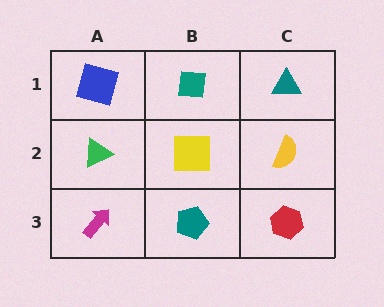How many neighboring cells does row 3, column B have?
3.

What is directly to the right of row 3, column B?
A red hexagon.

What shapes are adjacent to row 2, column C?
A teal triangle (row 1, column C), a red hexagon (row 3, column C), a yellow square (row 2, column B).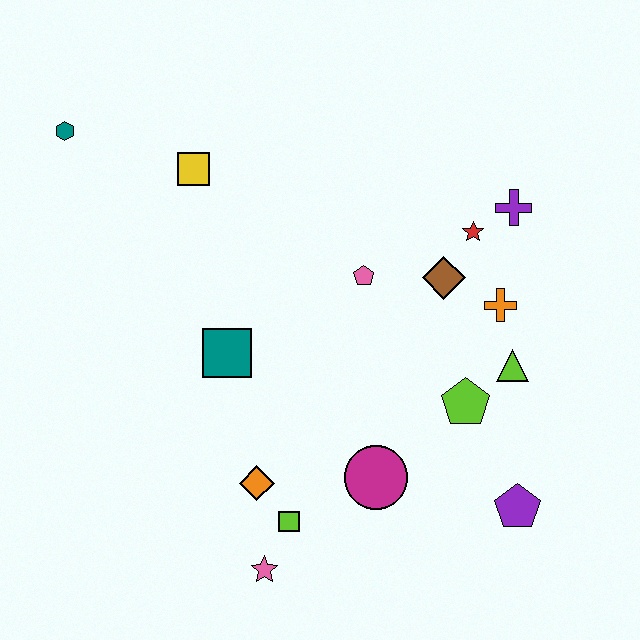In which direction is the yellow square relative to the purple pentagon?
The yellow square is above the purple pentagon.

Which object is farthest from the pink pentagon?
The teal hexagon is farthest from the pink pentagon.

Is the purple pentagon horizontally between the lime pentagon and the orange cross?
No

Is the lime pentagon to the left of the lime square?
No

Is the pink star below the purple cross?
Yes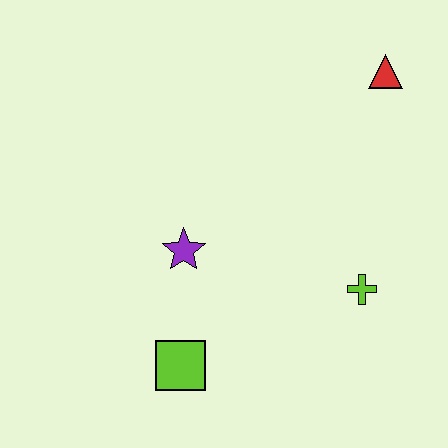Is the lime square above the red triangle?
No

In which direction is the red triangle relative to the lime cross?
The red triangle is above the lime cross.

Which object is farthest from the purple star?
The red triangle is farthest from the purple star.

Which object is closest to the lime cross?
The purple star is closest to the lime cross.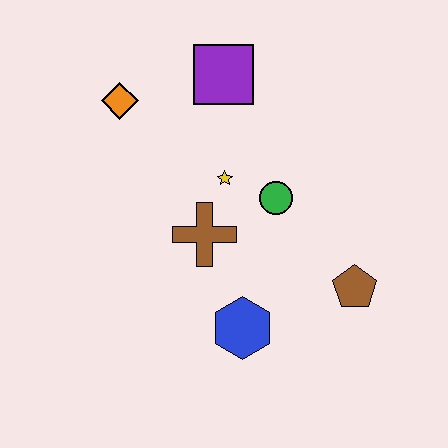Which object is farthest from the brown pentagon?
The orange diamond is farthest from the brown pentagon.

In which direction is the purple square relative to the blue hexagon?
The purple square is above the blue hexagon.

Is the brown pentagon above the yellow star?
No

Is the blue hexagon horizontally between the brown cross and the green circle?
Yes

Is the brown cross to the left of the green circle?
Yes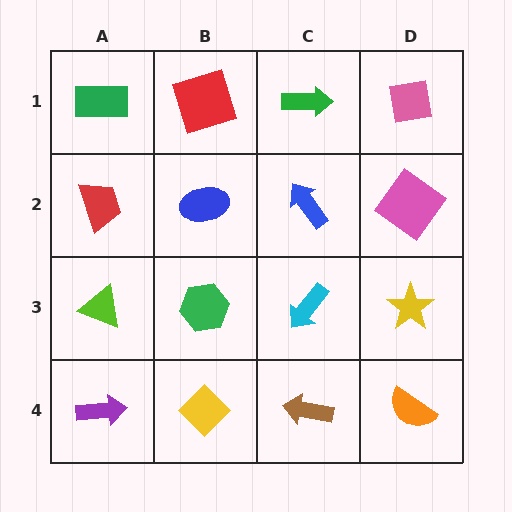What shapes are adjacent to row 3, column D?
A pink diamond (row 2, column D), an orange semicircle (row 4, column D), a cyan arrow (row 3, column C).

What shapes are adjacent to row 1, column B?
A blue ellipse (row 2, column B), a green rectangle (row 1, column A), a green arrow (row 1, column C).